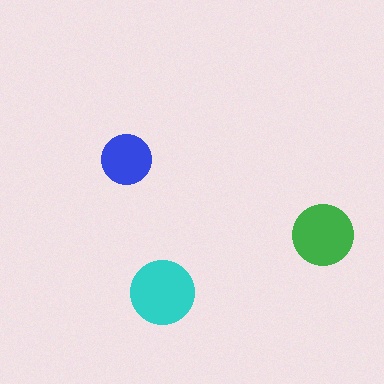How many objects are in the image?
There are 3 objects in the image.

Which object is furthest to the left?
The blue circle is leftmost.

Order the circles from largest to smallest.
the cyan one, the green one, the blue one.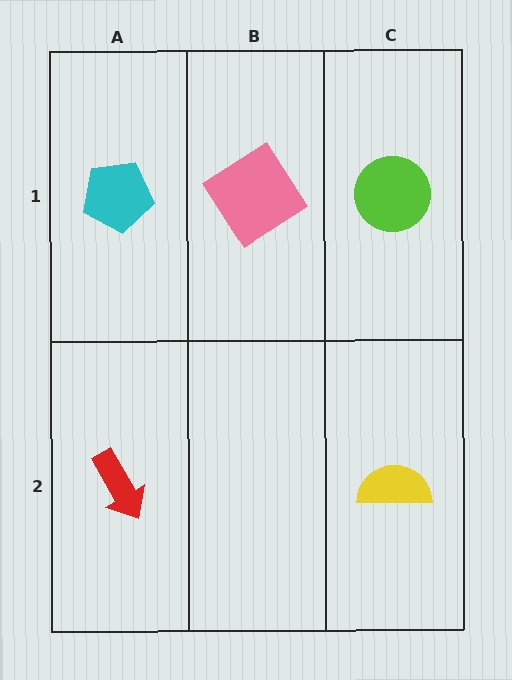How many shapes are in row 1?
3 shapes.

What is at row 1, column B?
A pink diamond.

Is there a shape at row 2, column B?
No, that cell is empty.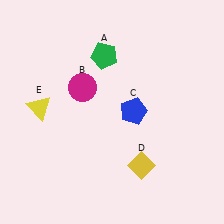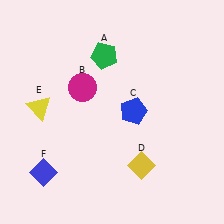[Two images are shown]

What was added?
A blue diamond (F) was added in Image 2.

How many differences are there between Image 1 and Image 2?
There is 1 difference between the two images.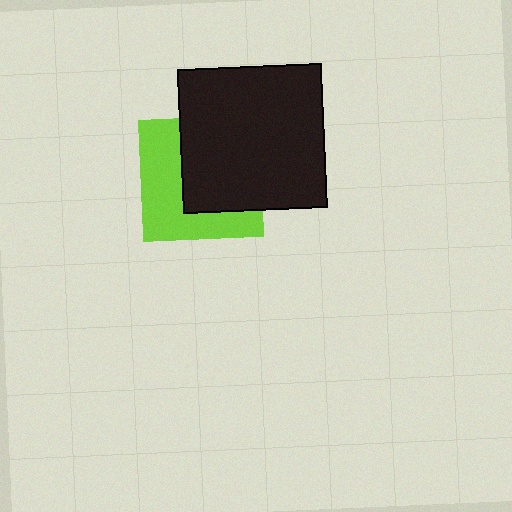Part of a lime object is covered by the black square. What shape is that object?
It is a square.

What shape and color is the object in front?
The object in front is a black square.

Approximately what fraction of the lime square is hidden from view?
Roughly 52% of the lime square is hidden behind the black square.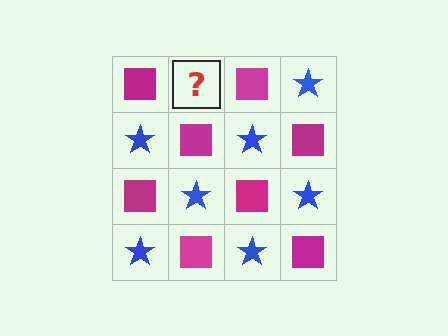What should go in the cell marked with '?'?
The missing cell should contain a blue star.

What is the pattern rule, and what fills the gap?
The rule is that it alternates magenta square and blue star in a checkerboard pattern. The gap should be filled with a blue star.